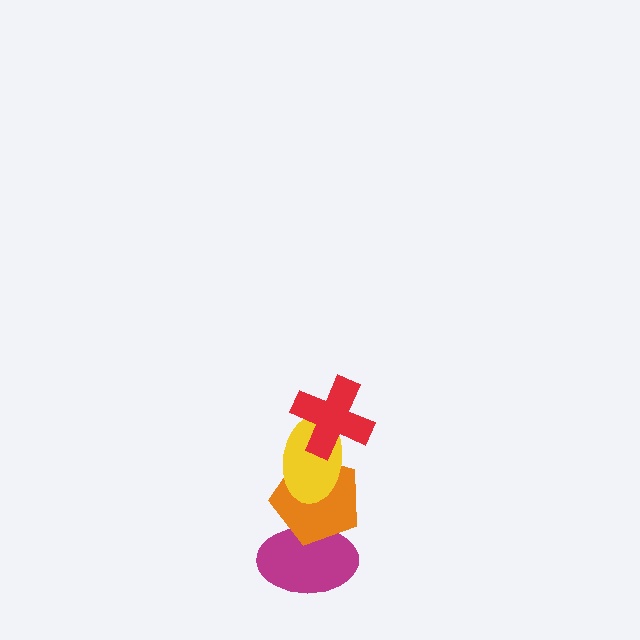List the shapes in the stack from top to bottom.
From top to bottom: the red cross, the yellow ellipse, the orange pentagon, the magenta ellipse.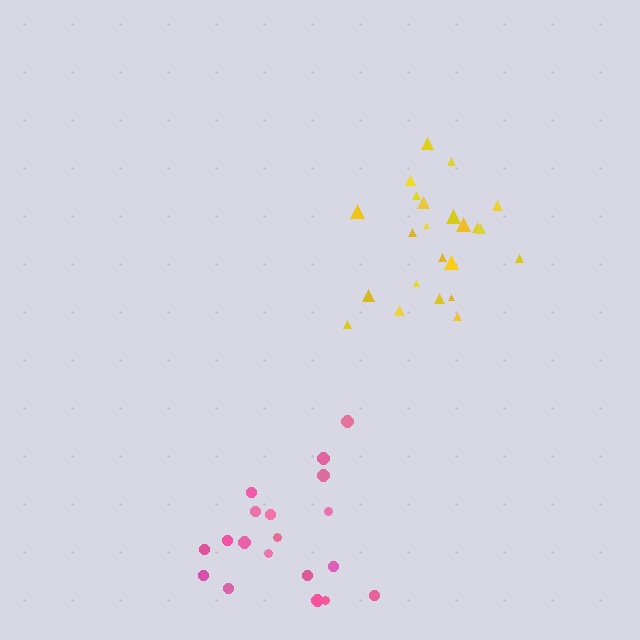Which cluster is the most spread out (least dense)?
Pink.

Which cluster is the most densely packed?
Yellow.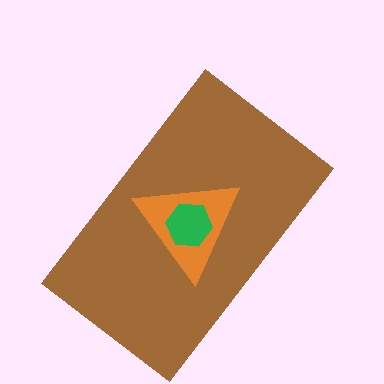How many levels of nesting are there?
3.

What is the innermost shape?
The green hexagon.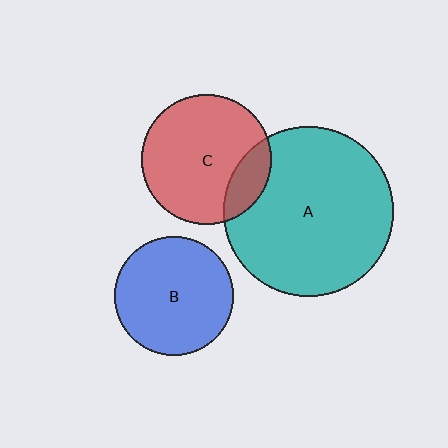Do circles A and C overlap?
Yes.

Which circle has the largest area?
Circle A (teal).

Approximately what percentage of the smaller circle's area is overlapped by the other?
Approximately 20%.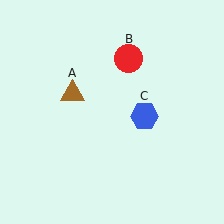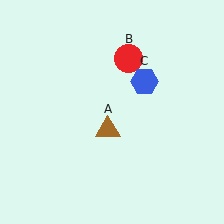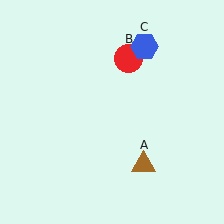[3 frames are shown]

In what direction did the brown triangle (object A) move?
The brown triangle (object A) moved down and to the right.